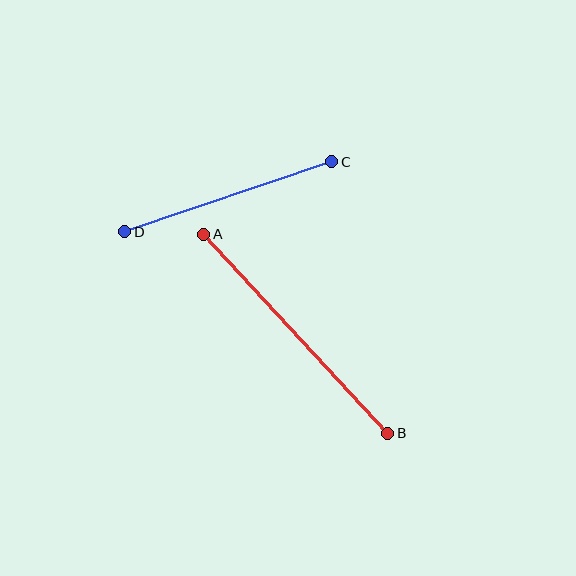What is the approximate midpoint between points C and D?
The midpoint is at approximately (228, 197) pixels.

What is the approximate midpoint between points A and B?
The midpoint is at approximately (296, 334) pixels.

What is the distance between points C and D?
The distance is approximately 218 pixels.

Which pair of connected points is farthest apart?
Points A and B are farthest apart.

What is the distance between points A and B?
The distance is approximately 271 pixels.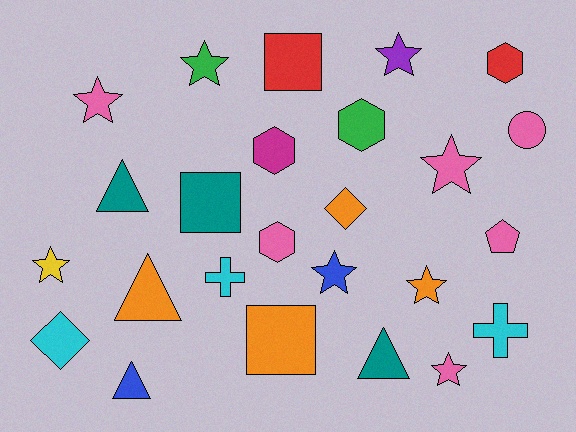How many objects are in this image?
There are 25 objects.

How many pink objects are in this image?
There are 6 pink objects.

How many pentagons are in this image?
There is 1 pentagon.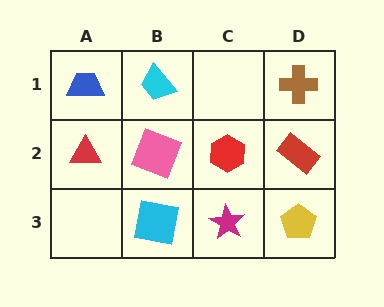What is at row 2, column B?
A pink square.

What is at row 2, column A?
A red triangle.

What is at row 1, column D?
A brown cross.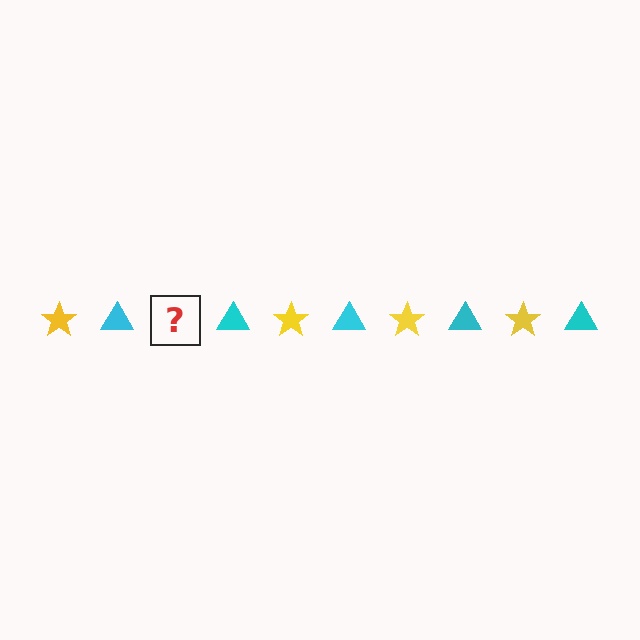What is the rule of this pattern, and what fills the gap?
The rule is that the pattern alternates between yellow star and cyan triangle. The gap should be filled with a yellow star.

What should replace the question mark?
The question mark should be replaced with a yellow star.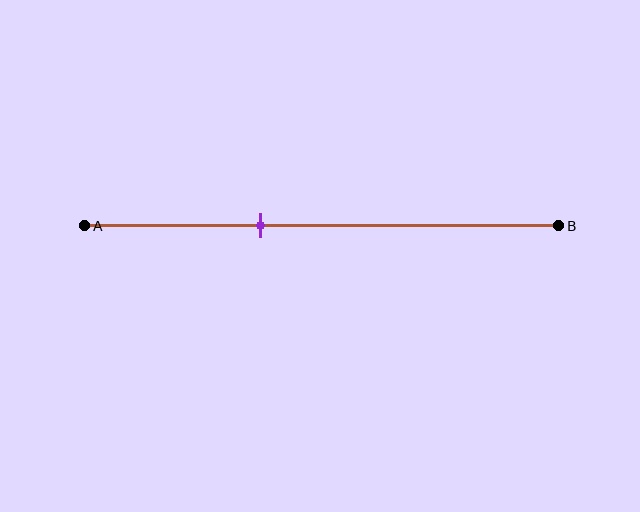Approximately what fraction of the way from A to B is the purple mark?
The purple mark is approximately 35% of the way from A to B.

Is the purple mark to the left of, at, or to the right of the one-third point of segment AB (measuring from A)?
The purple mark is to the right of the one-third point of segment AB.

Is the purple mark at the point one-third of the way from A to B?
No, the mark is at about 35% from A, not at the 33% one-third point.